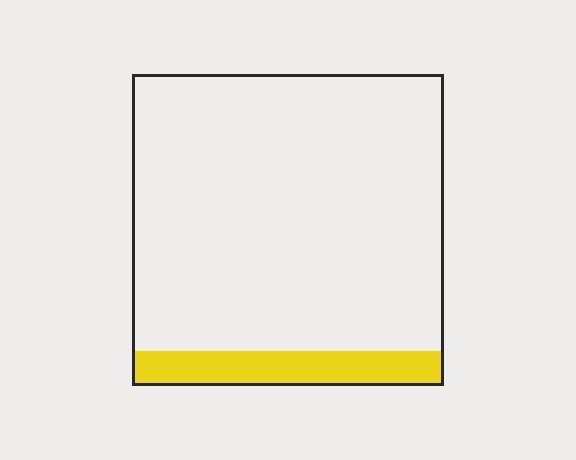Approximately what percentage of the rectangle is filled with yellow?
Approximately 10%.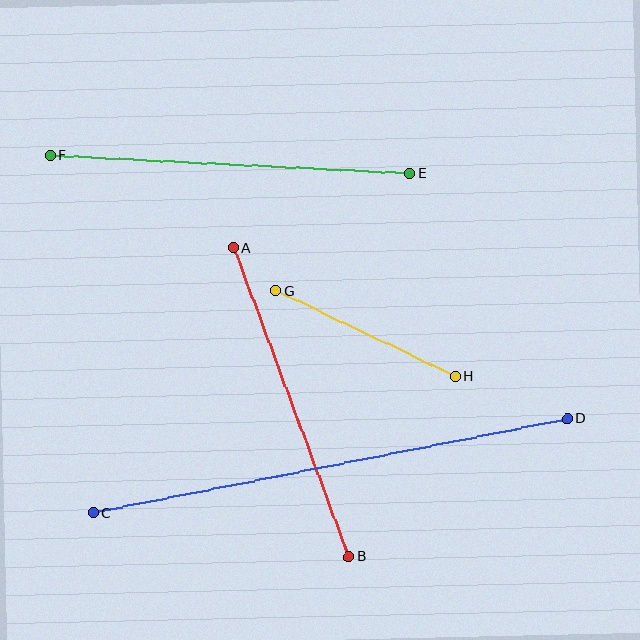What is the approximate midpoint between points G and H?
The midpoint is at approximately (366, 334) pixels.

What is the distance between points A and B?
The distance is approximately 330 pixels.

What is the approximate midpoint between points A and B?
The midpoint is at approximately (291, 402) pixels.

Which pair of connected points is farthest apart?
Points C and D are farthest apart.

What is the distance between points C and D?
The distance is approximately 483 pixels.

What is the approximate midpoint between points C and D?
The midpoint is at approximately (330, 466) pixels.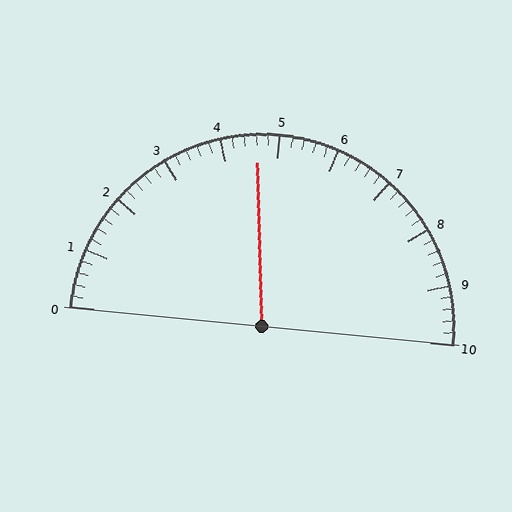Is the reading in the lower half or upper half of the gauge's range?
The reading is in the lower half of the range (0 to 10).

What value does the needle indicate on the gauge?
The needle indicates approximately 4.6.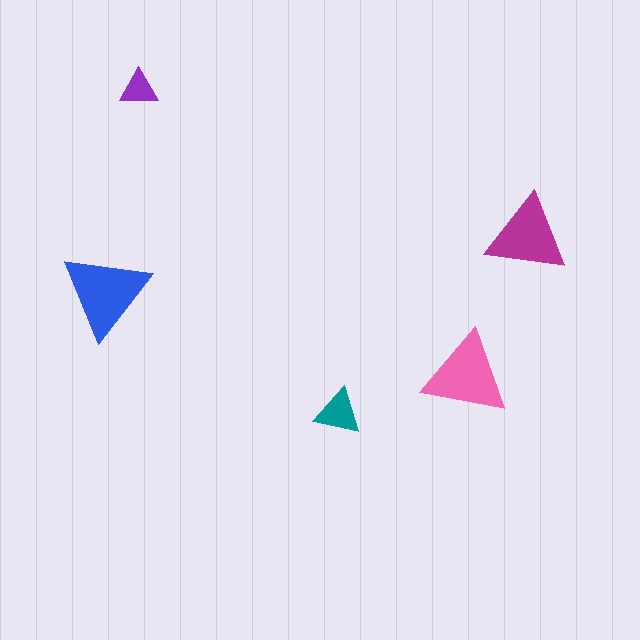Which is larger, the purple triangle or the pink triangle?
The pink one.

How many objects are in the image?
There are 5 objects in the image.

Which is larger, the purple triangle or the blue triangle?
The blue one.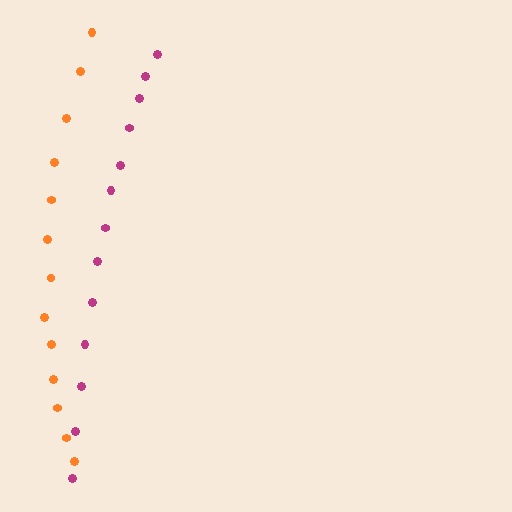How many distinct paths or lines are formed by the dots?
There are 2 distinct paths.